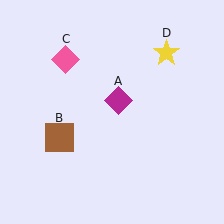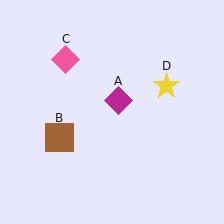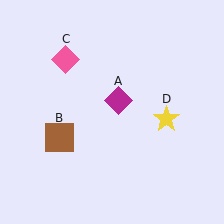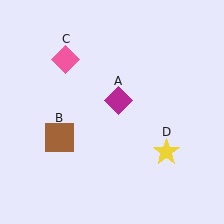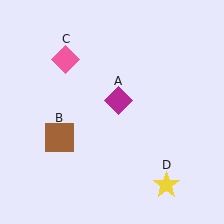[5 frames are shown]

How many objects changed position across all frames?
1 object changed position: yellow star (object D).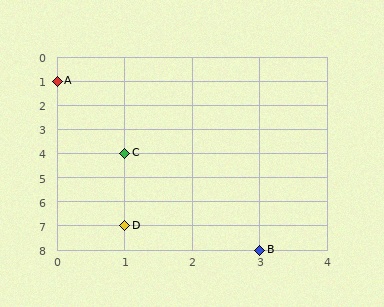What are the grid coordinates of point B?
Point B is at grid coordinates (3, 8).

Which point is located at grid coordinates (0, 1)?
Point A is at (0, 1).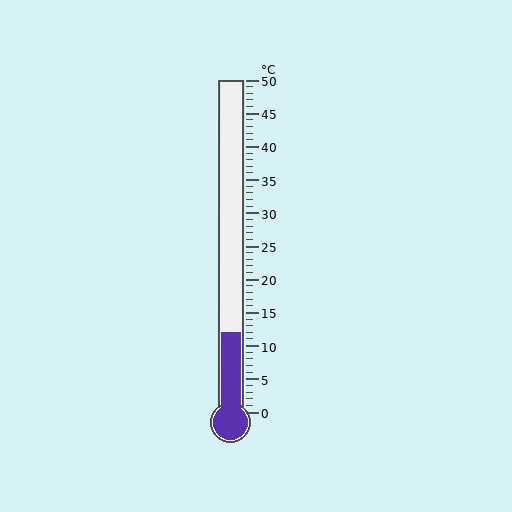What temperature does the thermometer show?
The thermometer shows approximately 12°C.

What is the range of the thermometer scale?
The thermometer scale ranges from 0°C to 50°C.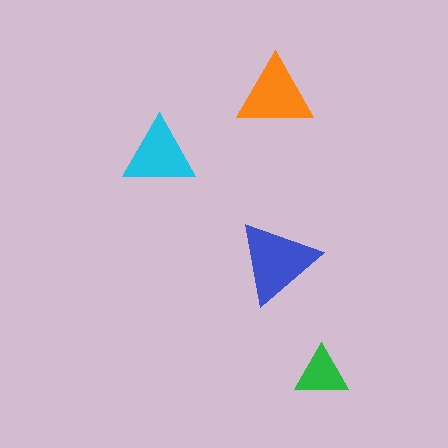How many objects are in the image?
There are 4 objects in the image.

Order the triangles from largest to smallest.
the blue one, the orange one, the cyan one, the green one.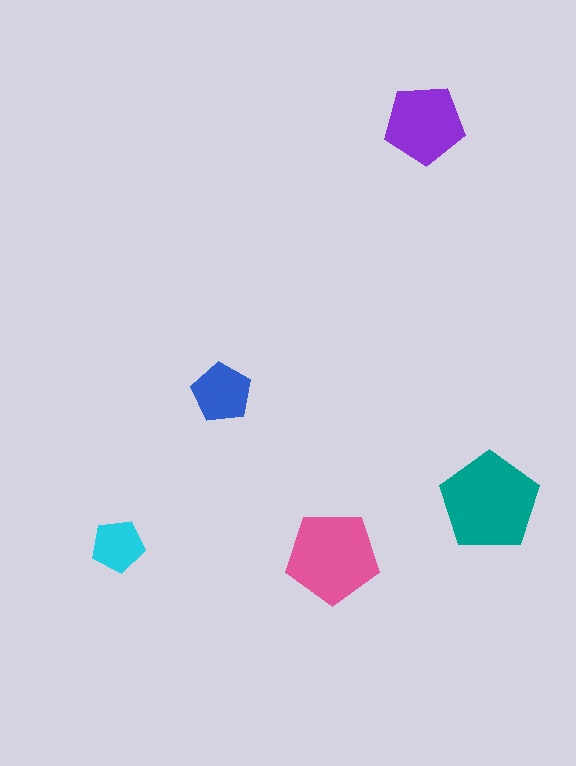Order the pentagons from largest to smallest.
the teal one, the pink one, the purple one, the blue one, the cyan one.